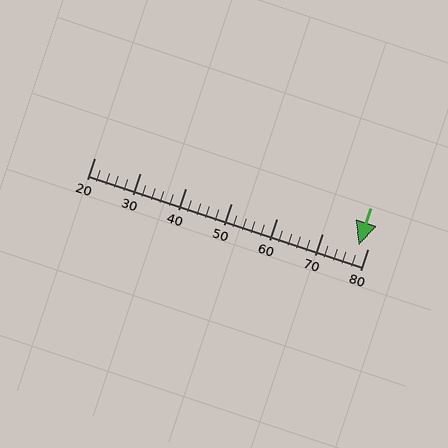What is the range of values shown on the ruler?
The ruler shows values from 20 to 80.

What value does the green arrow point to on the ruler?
The green arrow points to approximately 78.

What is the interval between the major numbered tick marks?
The major tick marks are spaced 10 units apart.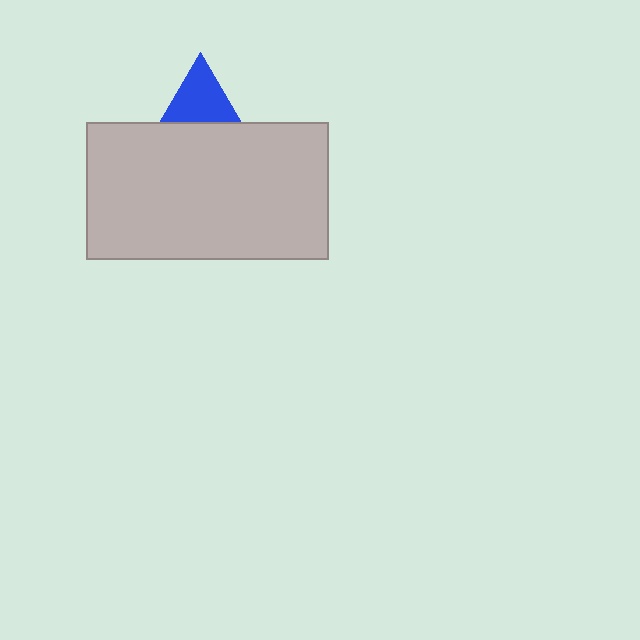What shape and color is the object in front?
The object in front is a light gray rectangle.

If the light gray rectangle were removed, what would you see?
You would see the complete blue triangle.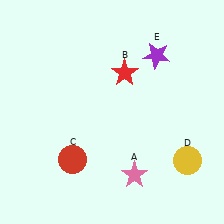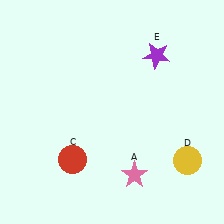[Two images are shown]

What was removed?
The red star (B) was removed in Image 2.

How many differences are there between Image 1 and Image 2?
There is 1 difference between the two images.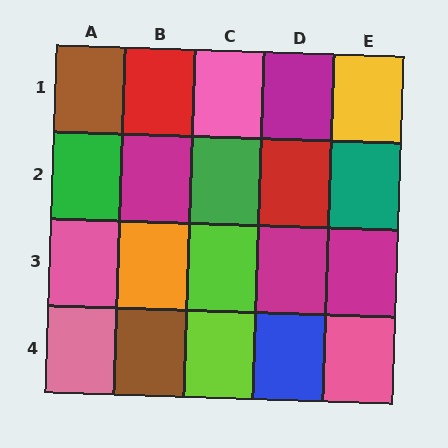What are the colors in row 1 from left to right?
Brown, red, pink, magenta, yellow.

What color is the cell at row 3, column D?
Magenta.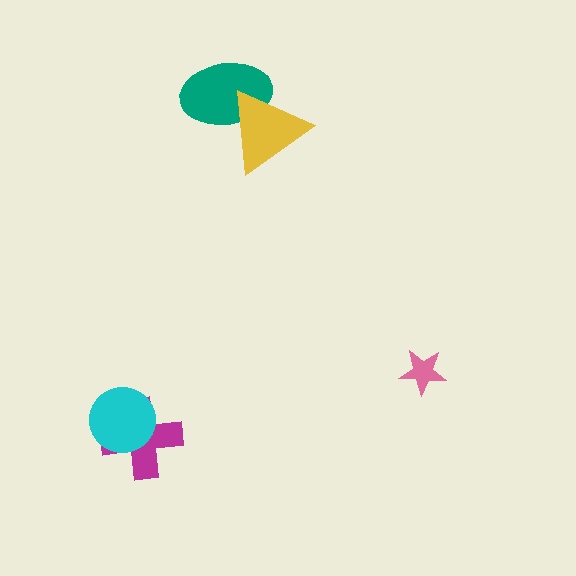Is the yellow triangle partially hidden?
No, no other shape covers it.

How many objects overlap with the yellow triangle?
1 object overlaps with the yellow triangle.